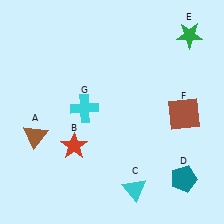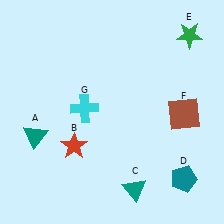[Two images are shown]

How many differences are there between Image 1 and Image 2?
There are 2 differences between the two images.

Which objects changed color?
A changed from brown to teal. C changed from cyan to teal.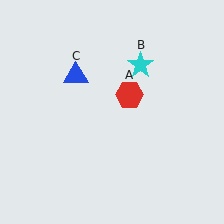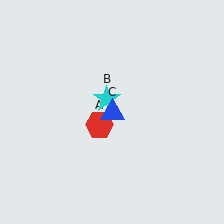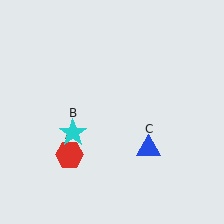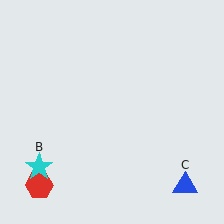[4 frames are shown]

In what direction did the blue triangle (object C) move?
The blue triangle (object C) moved down and to the right.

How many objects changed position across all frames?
3 objects changed position: red hexagon (object A), cyan star (object B), blue triangle (object C).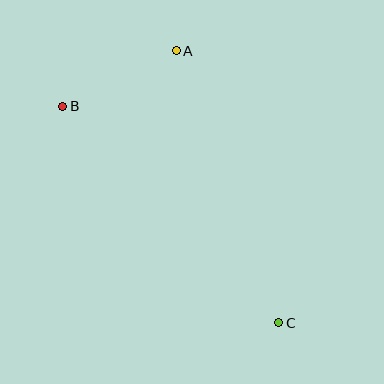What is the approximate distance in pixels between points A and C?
The distance between A and C is approximately 291 pixels.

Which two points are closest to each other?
Points A and B are closest to each other.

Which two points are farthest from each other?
Points B and C are farthest from each other.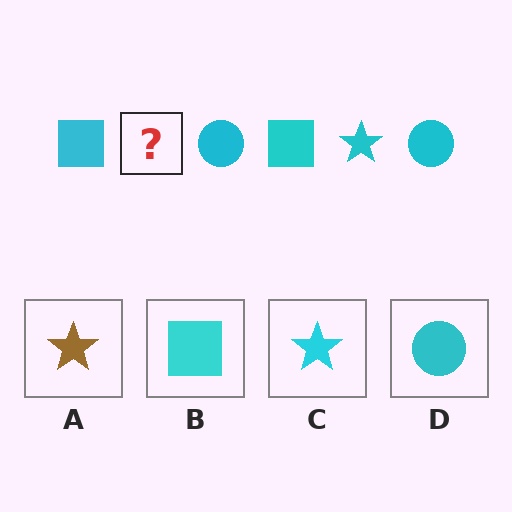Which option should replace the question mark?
Option C.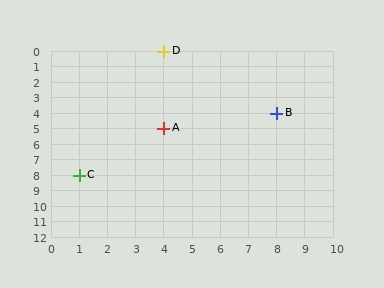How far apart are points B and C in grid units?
Points B and C are 7 columns and 4 rows apart (about 8.1 grid units diagonally).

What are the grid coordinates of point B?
Point B is at grid coordinates (8, 4).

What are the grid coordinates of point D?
Point D is at grid coordinates (4, 0).